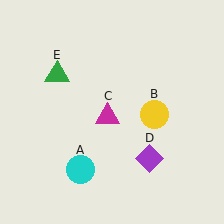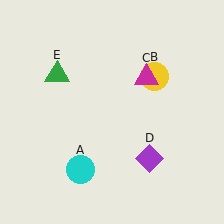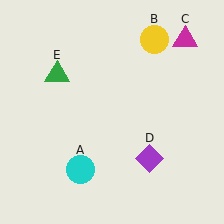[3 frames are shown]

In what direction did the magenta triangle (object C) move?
The magenta triangle (object C) moved up and to the right.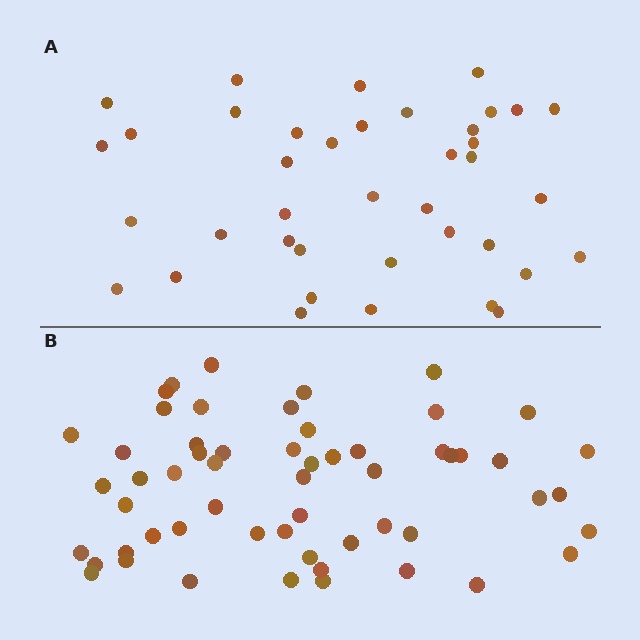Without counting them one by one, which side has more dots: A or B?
Region B (the bottom region) has more dots.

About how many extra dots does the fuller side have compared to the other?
Region B has approximately 20 more dots than region A.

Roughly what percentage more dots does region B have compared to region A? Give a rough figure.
About 45% more.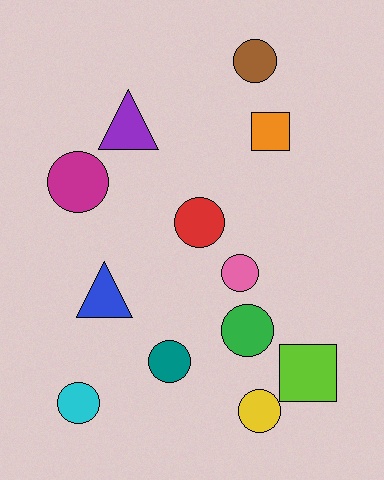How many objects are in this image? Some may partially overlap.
There are 12 objects.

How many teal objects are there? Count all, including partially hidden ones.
There is 1 teal object.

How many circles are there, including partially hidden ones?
There are 8 circles.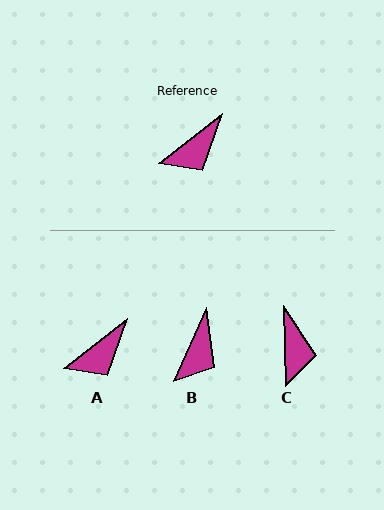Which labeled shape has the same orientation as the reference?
A.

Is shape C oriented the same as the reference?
No, it is off by about 53 degrees.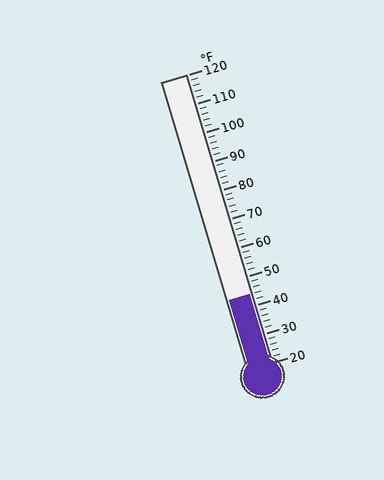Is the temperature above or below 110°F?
The temperature is below 110°F.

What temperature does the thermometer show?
The thermometer shows approximately 44°F.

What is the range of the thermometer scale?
The thermometer scale ranges from 20°F to 120°F.